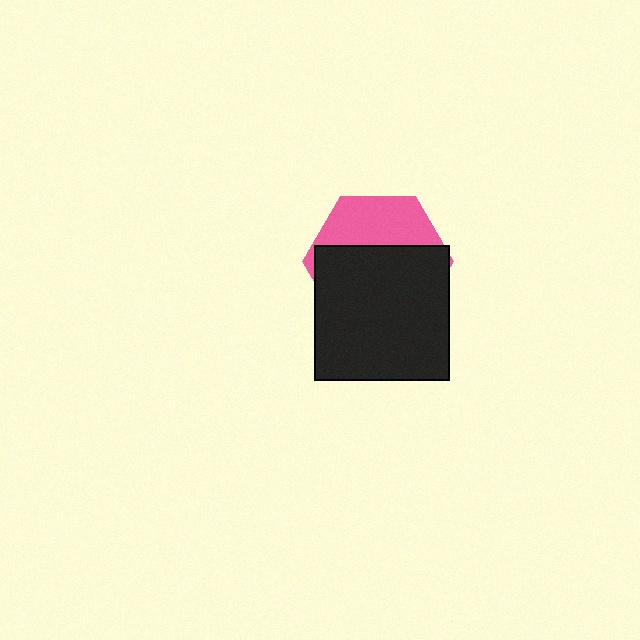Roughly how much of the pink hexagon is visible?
A small part of it is visible (roughly 36%).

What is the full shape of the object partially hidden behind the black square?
The partially hidden object is a pink hexagon.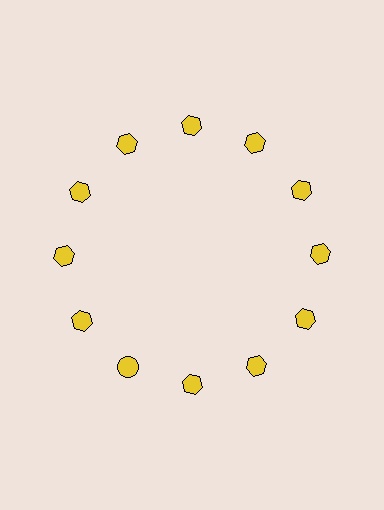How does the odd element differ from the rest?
It has a different shape: circle instead of hexagon.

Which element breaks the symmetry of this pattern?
The yellow circle at roughly the 7 o'clock position breaks the symmetry. All other shapes are yellow hexagons.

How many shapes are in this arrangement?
There are 12 shapes arranged in a ring pattern.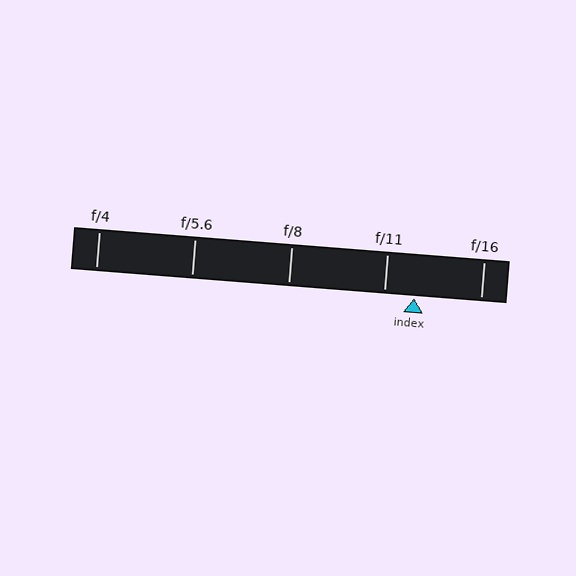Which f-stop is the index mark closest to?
The index mark is closest to f/11.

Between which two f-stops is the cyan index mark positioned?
The index mark is between f/11 and f/16.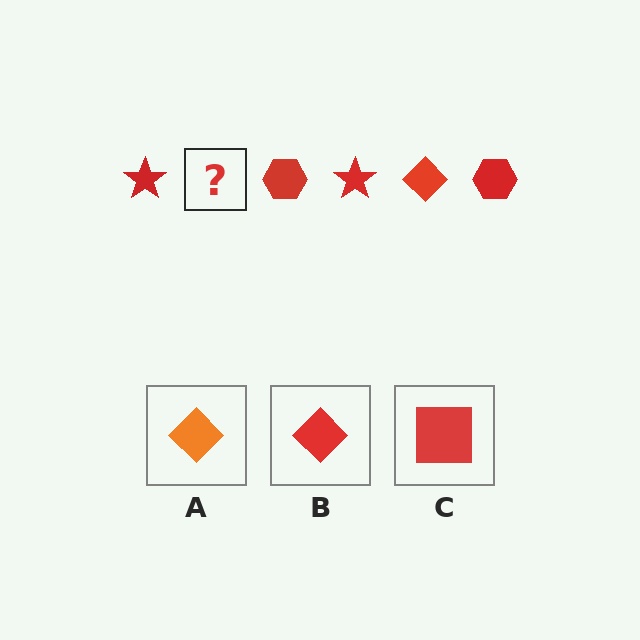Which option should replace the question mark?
Option B.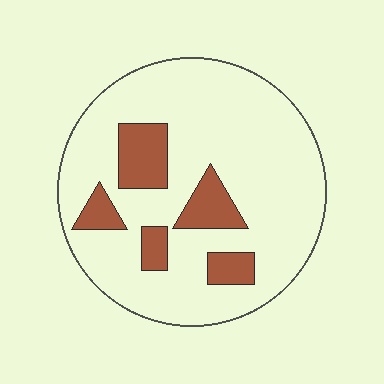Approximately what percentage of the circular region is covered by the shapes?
Approximately 20%.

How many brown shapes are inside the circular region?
5.